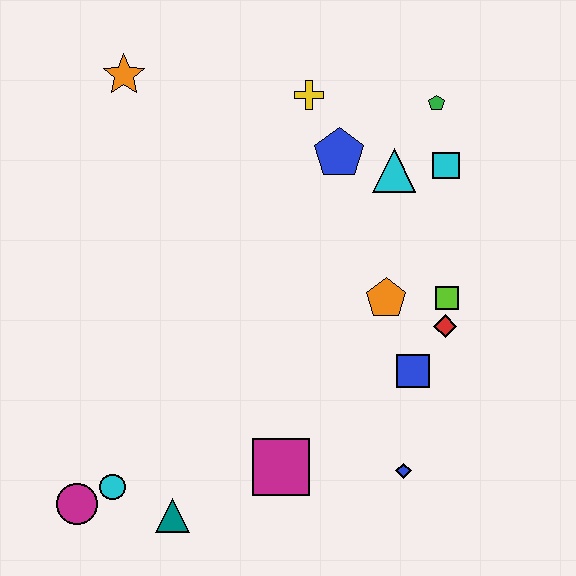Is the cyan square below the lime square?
No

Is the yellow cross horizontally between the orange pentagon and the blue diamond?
No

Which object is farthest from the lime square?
The magenta circle is farthest from the lime square.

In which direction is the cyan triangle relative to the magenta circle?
The cyan triangle is above the magenta circle.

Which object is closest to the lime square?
The red diamond is closest to the lime square.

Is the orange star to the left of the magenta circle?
No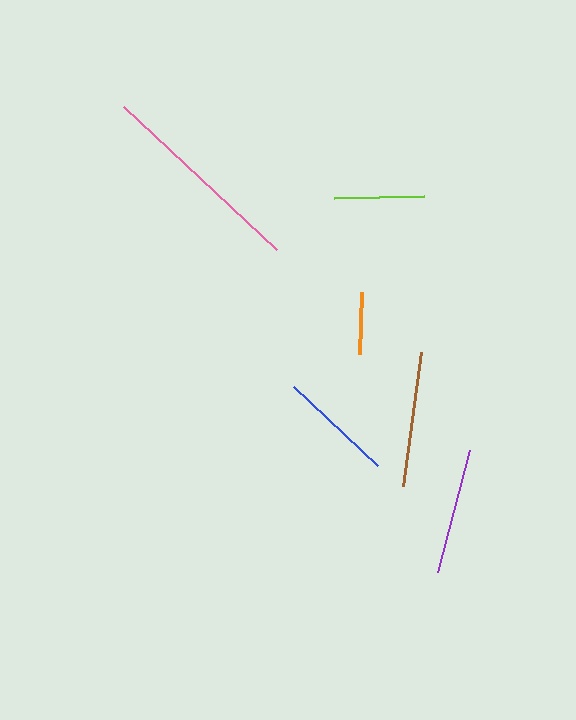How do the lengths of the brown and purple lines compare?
The brown and purple lines are approximately the same length.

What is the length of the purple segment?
The purple segment is approximately 126 pixels long.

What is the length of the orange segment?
The orange segment is approximately 62 pixels long.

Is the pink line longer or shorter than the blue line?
The pink line is longer than the blue line.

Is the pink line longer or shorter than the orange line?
The pink line is longer than the orange line.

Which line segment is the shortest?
The orange line is the shortest at approximately 62 pixels.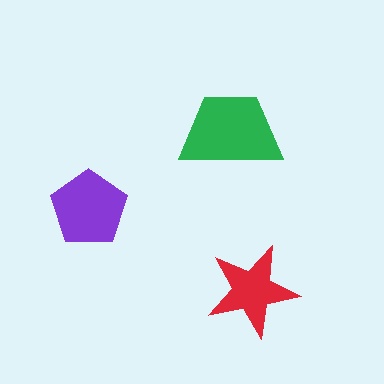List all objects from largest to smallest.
The green trapezoid, the purple pentagon, the red star.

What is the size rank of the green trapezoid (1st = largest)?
1st.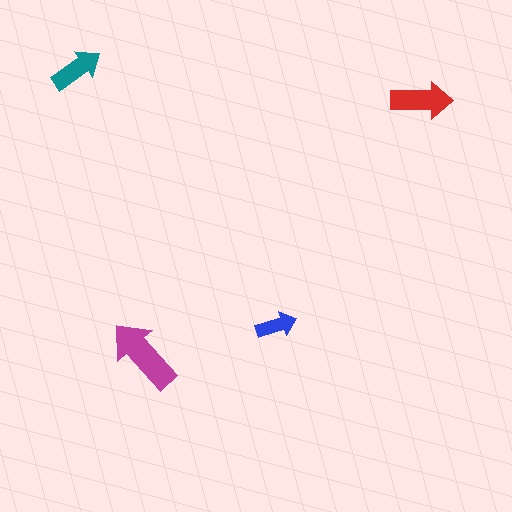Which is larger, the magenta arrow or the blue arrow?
The magenta one.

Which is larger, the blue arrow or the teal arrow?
The teal one.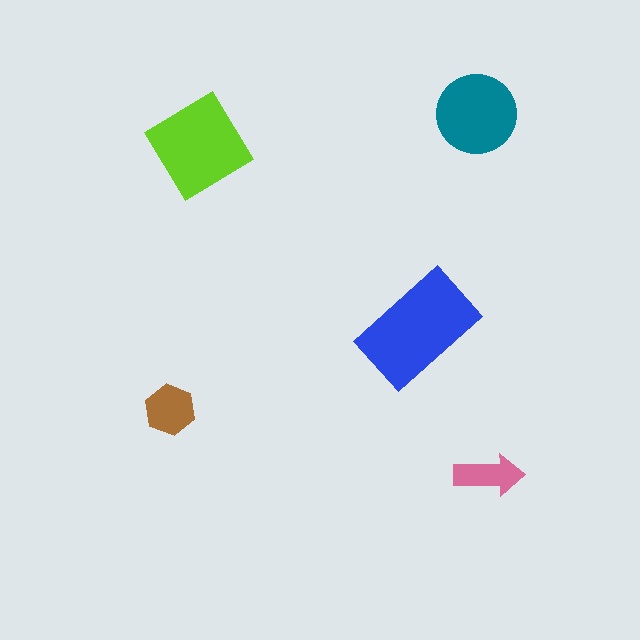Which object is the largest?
The blue rectangle.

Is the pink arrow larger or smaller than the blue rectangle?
Smaller.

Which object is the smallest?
The pink arrow.